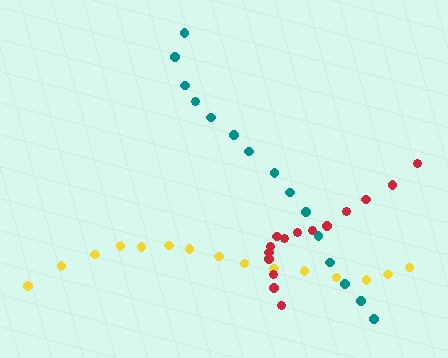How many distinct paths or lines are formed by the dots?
There are 3 distinct paths.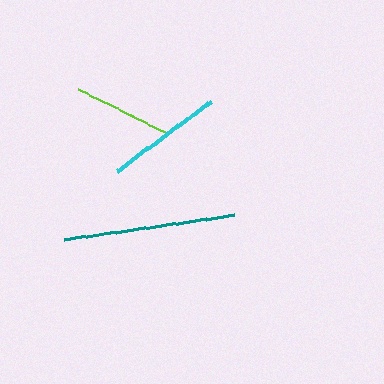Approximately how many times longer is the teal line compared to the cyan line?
The teal line is approximately 1.5 times the length of the cyan line.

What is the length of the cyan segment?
The cyan segment is approximately 118 pixels long.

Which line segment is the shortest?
The lime line is the shortest at approximately 99 pixels.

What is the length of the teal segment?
The teal segment is approximately 171 pixels long.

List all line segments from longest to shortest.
From longest to shortest: teal, cyan, lime.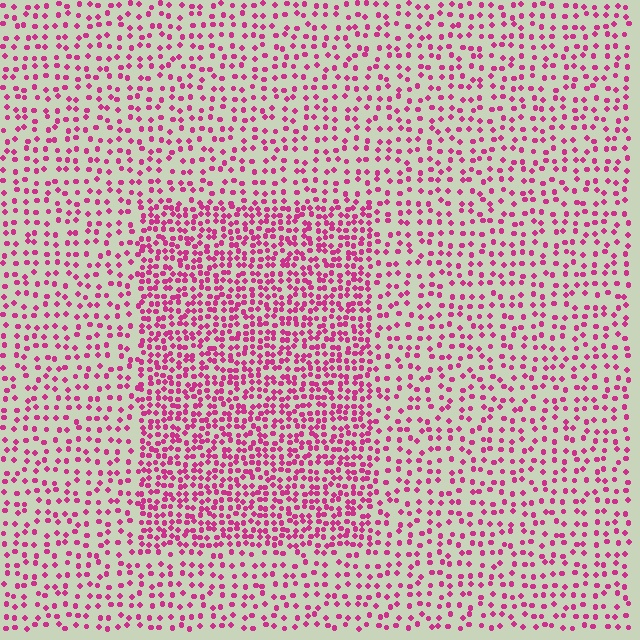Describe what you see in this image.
The image contains small magenta elements arranged at two different densities. A rectangle-shaped region is visible where the elements are more densely packed than the surrounding area.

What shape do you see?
I see a rectangle.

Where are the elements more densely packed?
The elements are more densely packed inside the rectangle boundary.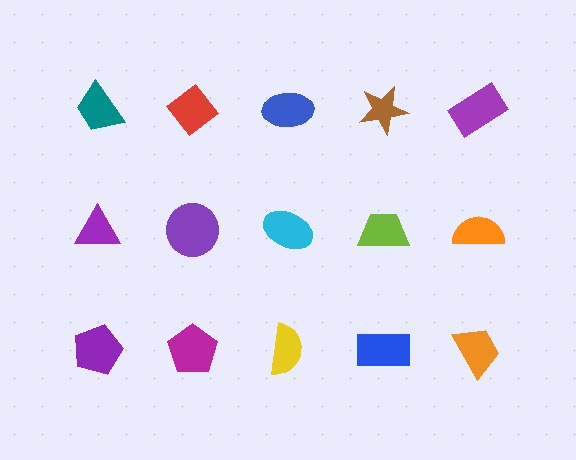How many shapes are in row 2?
5 shapes.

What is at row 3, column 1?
A purple pentagon.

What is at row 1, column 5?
A purple rectangle.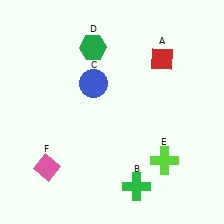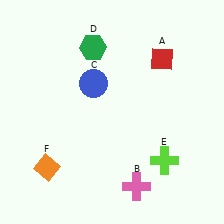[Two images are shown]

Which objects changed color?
B changed from green to pink. F changed from pink to orange.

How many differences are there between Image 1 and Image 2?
There are 2 differences between the two images.